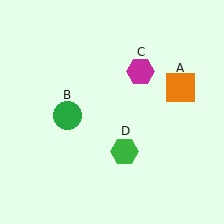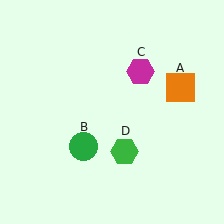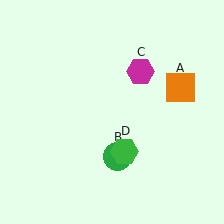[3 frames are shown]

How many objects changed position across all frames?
1 object changed position: green circle (object B).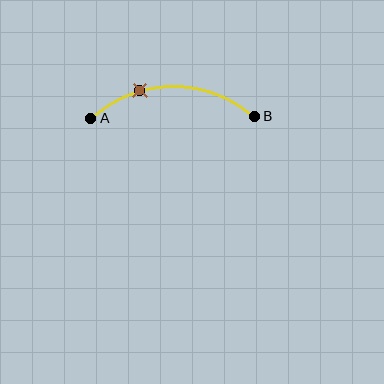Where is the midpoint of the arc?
The arc midpoint is the point on the curve farthest from the straight line joining A and B. It sits above that line.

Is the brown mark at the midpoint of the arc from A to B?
No. The brown mark lies on the arc but is closer to endpoint A. The arc midpoint would be at the point on the curve equidistant along the arc from both A and B.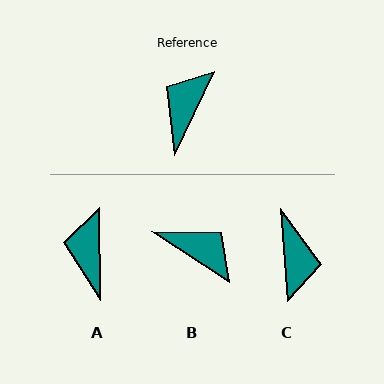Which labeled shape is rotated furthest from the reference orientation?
C, about 150 degrees away.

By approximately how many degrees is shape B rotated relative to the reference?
Approximately 98 degrees clockwise.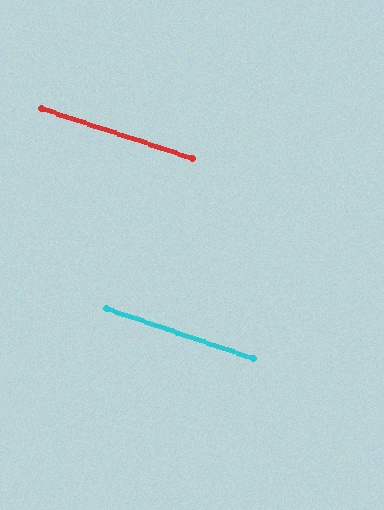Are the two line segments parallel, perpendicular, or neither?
Parallel — their directions differ by only 0.5°.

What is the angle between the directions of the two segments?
Approximately 1 degree.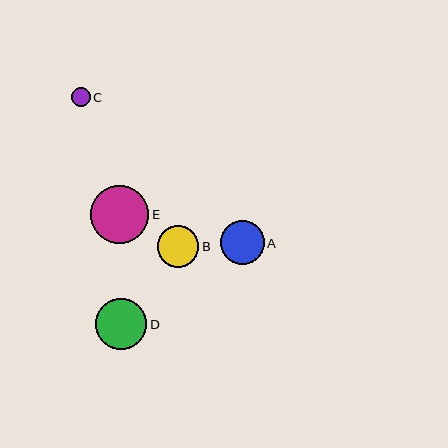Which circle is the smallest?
Circle C is the smallest with a size of approximately 19 pixels.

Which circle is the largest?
Circle E is the largest with a size of approximately 59 pixels.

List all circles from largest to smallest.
From largest to smallest: E, D, A, B, C.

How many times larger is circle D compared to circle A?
Circle D is approximately 1.2 times the size of circle A.